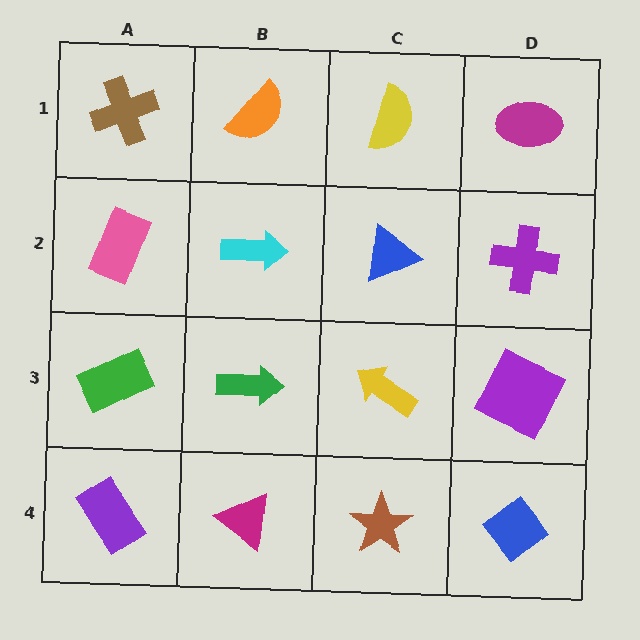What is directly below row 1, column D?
A purple cross.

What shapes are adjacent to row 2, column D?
A magenta ellipse (row 1, column D), a purple square (row 3, column D), a blue triangle (row 2, column C).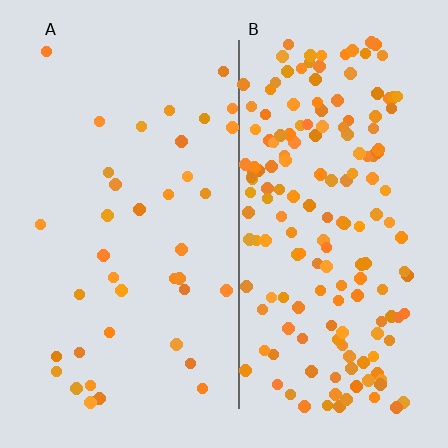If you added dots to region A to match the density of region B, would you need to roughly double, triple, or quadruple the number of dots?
Approximately quadruple.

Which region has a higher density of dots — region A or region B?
B (the right).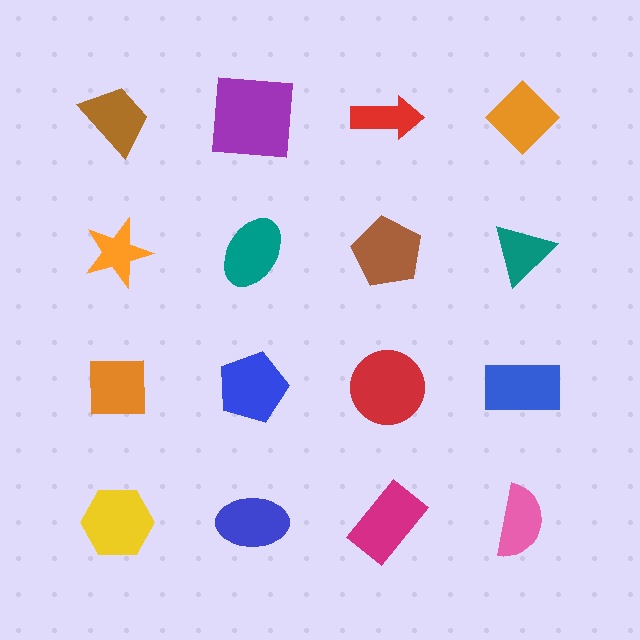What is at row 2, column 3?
A brown pentagon.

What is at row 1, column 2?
A purple square.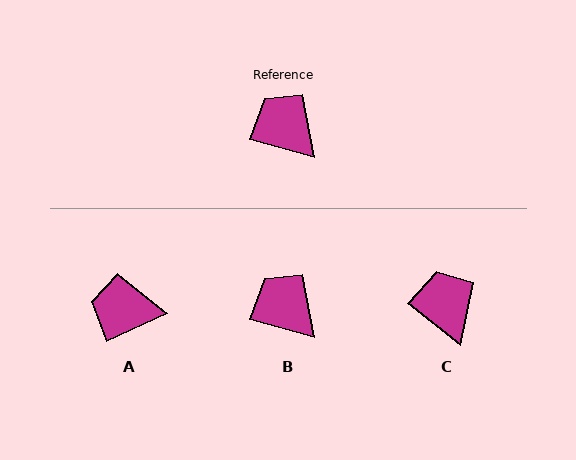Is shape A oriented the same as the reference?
No, it is off by about 41 degrees.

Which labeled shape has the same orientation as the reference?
B.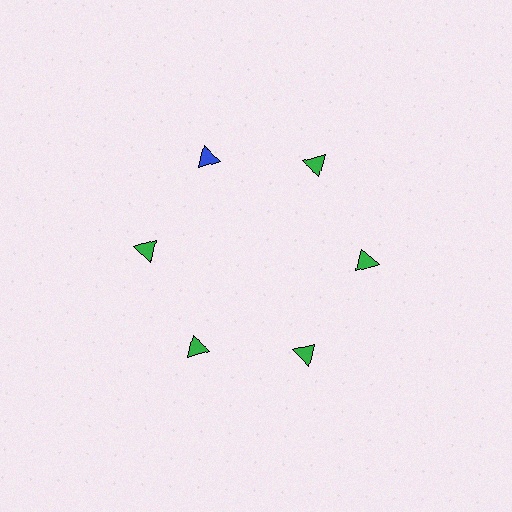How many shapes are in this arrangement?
There are 6 shapes arranged in a ring pattern.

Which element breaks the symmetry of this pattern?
The blue triangle at roughly the 11 o'clock position breaks the symmetry. All other shapes are green triangles.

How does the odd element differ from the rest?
It has a different color: blue instead of green.